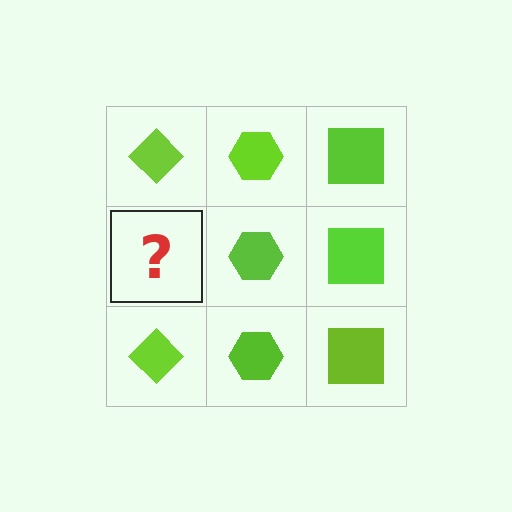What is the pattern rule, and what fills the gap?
The rule is that each column has a consistent shape. The gap should be filled with a lime diamond.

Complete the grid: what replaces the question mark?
The question mark should be replaced with a lime diamond.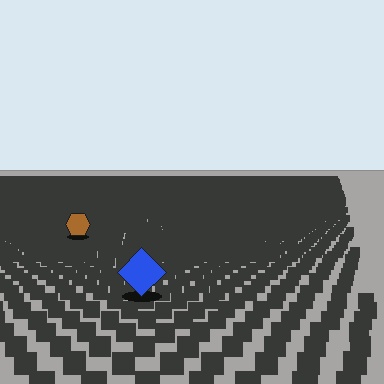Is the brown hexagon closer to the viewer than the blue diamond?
No. The blue diamond is closer — you can tell from the texture gradient: the ground texture is coarser near it.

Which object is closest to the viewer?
The blue diamond is closest. The texture marks near it are larger and more spread out.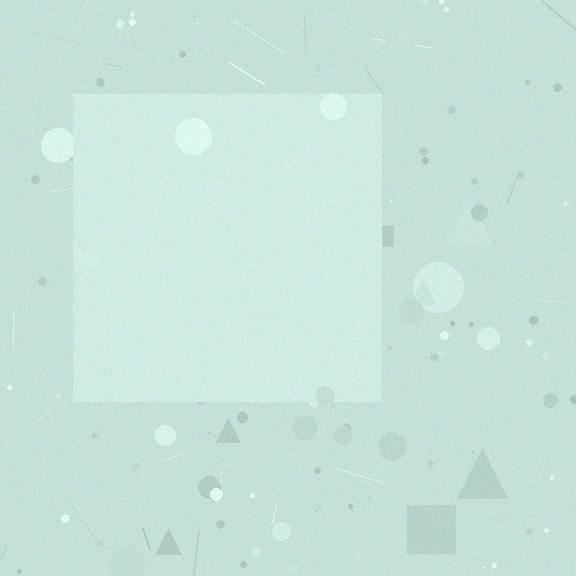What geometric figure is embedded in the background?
A square is embedded in the background.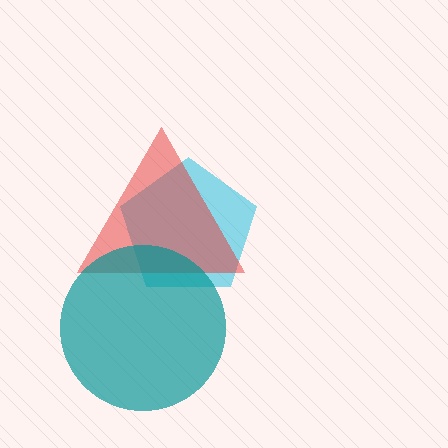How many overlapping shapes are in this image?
There are 3 overlapping shapes in the image.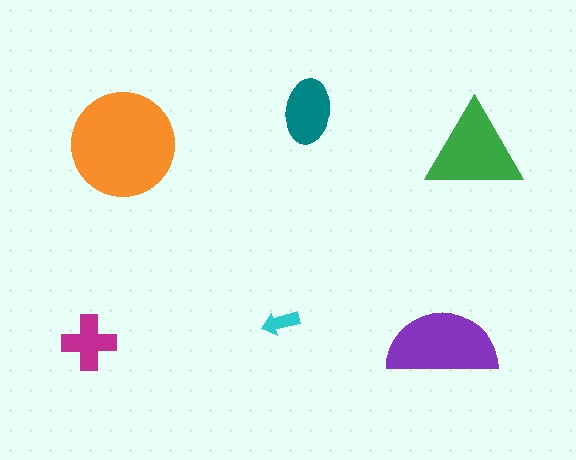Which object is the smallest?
The cyan arrow.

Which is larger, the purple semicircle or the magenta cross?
The purple semicircle.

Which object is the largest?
The orange circle.